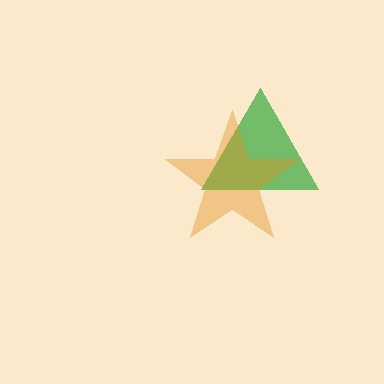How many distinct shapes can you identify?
There are 2 distinct shapes: a green triangle, an orange star.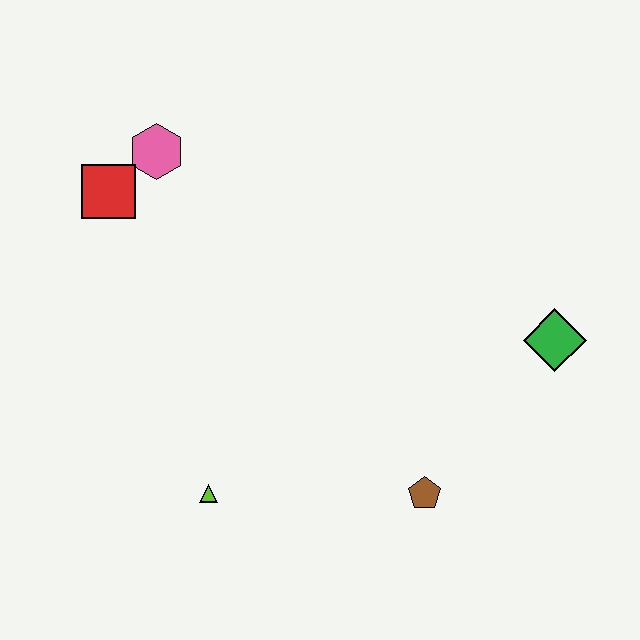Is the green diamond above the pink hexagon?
No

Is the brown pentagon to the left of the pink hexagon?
No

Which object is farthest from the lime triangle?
The green diamond is farthest from the lime triangle.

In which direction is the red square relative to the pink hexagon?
The red square is to the left of the pink hexagon.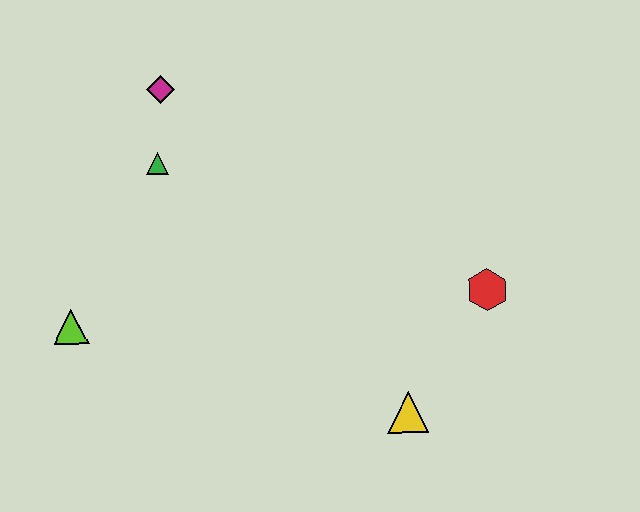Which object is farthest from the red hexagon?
The lime triangle is farthest from the red hexagon.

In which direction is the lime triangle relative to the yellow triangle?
The lime triangle is to the left of the yellow triangle.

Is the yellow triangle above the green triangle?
No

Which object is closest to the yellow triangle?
The red hexagon is closest to the yellow triangle.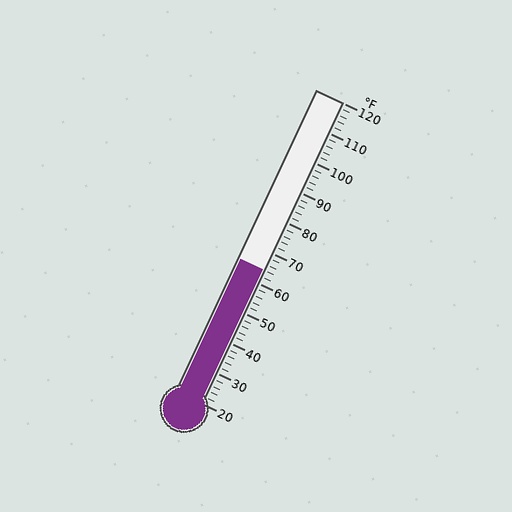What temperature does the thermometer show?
The thermometer shows approximately 64°F.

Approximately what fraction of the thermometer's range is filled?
The thermometer is filled to approximately 45% of its range.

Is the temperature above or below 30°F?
The temperature is above 30°F.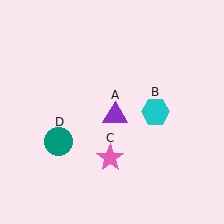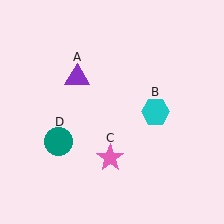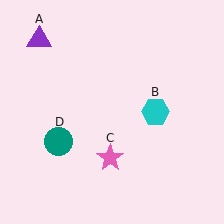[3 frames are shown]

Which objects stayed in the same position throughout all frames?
Cyan hexagon (object B) and pink star (object C) and teal circle (object D) remained stationary.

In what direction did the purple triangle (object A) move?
The purple triangle (object A) moved up and to the left.